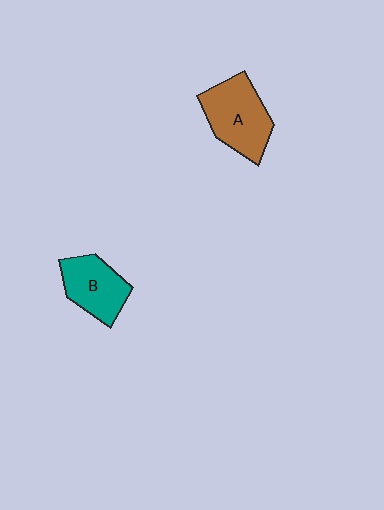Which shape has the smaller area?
Shape B (teal).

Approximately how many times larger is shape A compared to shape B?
Approximately 1.2 times.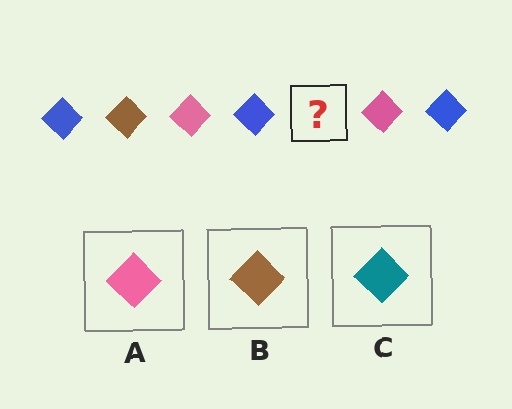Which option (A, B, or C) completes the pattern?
B.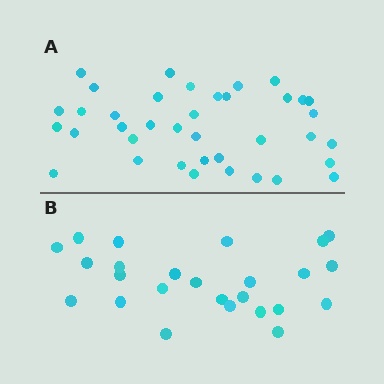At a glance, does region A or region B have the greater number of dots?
Region A (the top region) has more dots.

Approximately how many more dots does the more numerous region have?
Region A has approximately 15 more dots than region B.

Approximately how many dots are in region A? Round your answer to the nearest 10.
About 40 dots. (The exact count is 38, which rounds to 40.)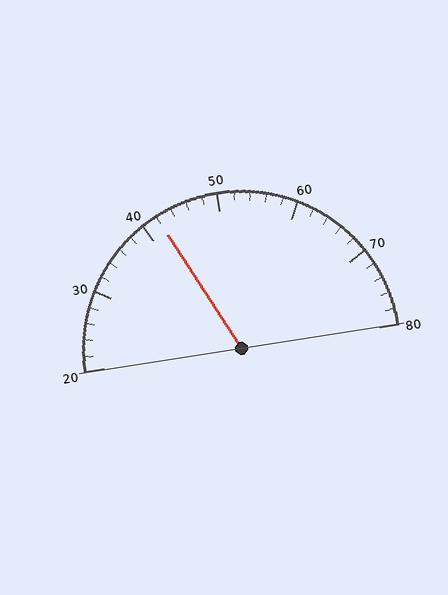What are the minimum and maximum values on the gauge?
The gauge ranges from 20 to 80.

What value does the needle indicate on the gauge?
The needle indicates approximately 42.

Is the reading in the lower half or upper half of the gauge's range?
The reading is in the lower half of the range (20 to 80).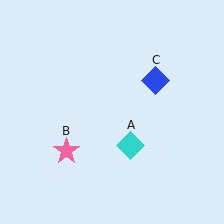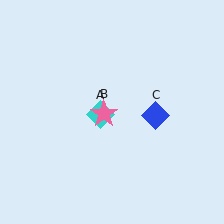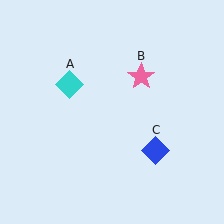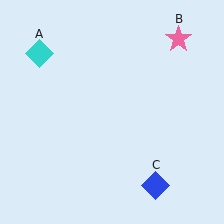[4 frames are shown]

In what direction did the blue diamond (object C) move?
The blue diamond (object C) moved down.